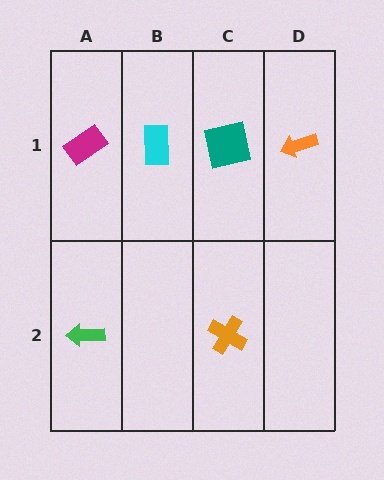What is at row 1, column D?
An orange arrow.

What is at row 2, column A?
A green arrow.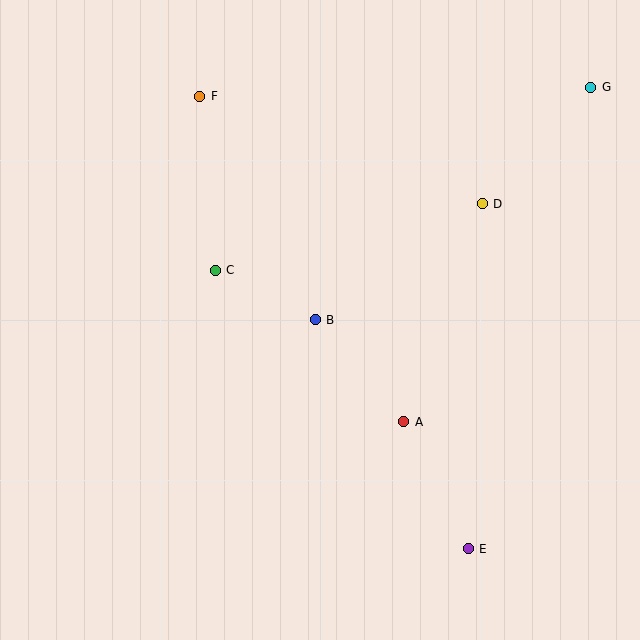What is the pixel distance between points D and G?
The distance between D and G is 159 pixels.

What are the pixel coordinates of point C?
Point C is at (215, 270).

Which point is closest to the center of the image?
Point B at (315, 320) is closest to the center.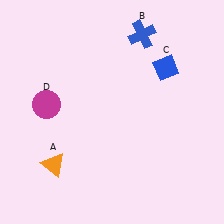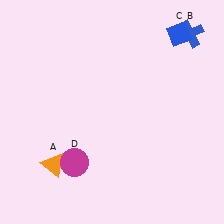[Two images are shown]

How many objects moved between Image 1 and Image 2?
3 objects moved between the two images.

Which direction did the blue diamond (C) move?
The blue diamond (C) moved up.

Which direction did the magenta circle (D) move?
The magenta circle (D) moved down.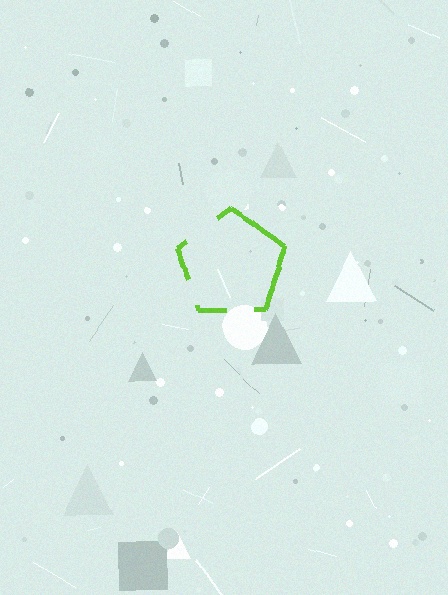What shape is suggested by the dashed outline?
The dashed outline suggests a pentagon.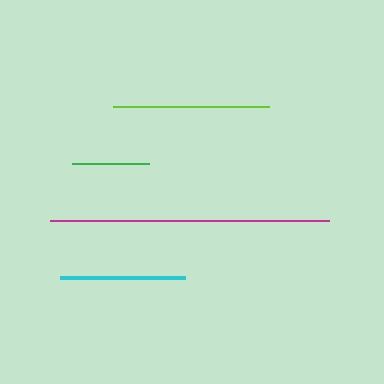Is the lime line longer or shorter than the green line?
The lime line is longer than the green line.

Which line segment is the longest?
The magenta line is the longest at approximately 280 pixels.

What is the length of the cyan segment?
The cyan segment is approximately 125 pixels long.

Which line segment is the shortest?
The green line is the shortest at approximately 78 pixels.